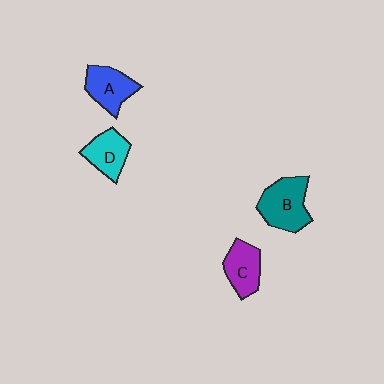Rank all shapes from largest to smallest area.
From largest to smallest: B (teal), A (blue), C (purple), D (cyan).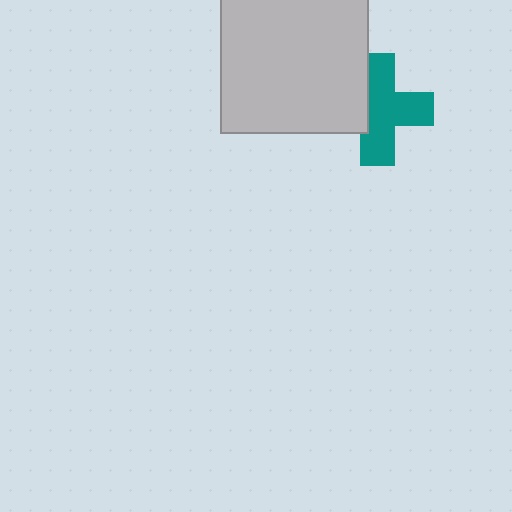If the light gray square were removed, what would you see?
You would see the complete teal cross.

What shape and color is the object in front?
The object in front is a light gray square.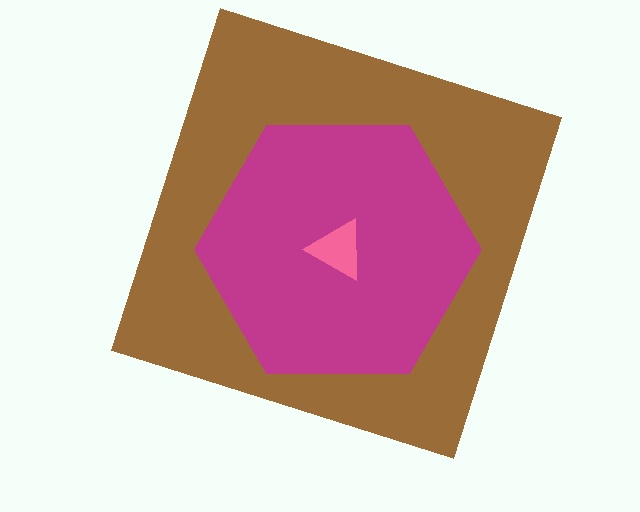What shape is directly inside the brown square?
The magenta hexagon.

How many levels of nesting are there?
3.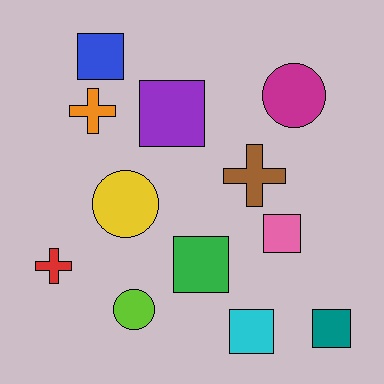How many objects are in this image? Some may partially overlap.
There are 12 objects.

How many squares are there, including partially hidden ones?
There are 6 squares.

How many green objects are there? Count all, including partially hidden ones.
There is 1 green object.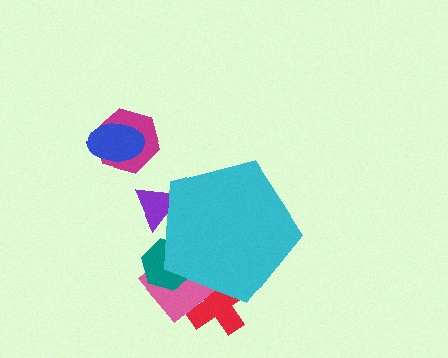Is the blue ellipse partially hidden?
No, the blue ellipse is fully visible.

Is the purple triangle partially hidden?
Yes, the purple triangle is partially hidden behind the cyan pentagon.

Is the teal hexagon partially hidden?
Yes, the teal hexagon is partially hidden behind the cyan pentagon.